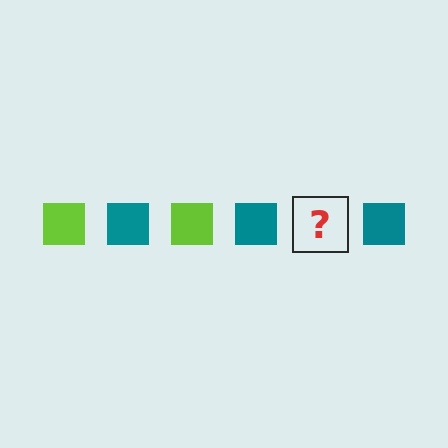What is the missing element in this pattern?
The missing element is a lime square.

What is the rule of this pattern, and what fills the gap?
The rule is that the pattern cycles through lime, teal squares. The gap should be filled with a lime square.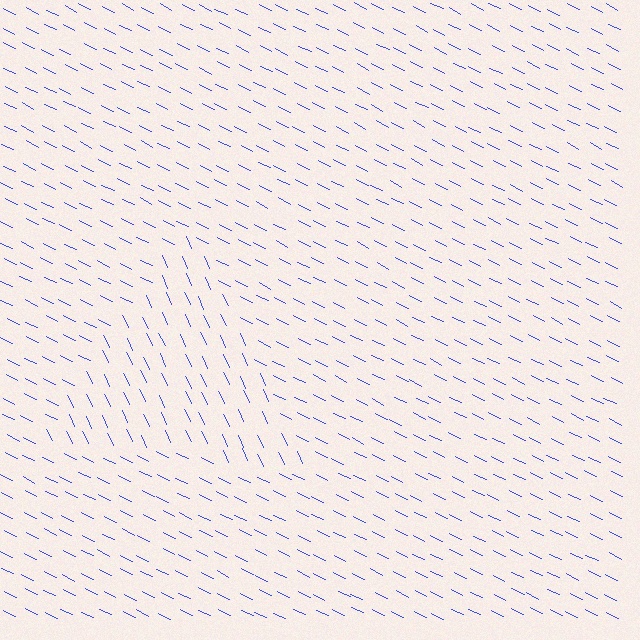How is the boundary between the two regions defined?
The boundary is defined purely by a change in line orientation (approximately 39 degrees difference). All lines are the same color and thickness.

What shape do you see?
I see a triangle.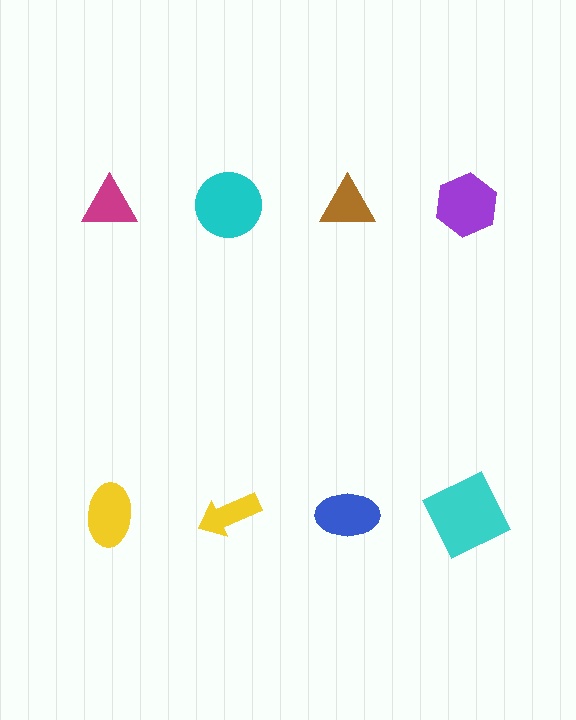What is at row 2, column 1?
A yellow ellipse.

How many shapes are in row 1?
4 shapes.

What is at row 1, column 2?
A cyan circle.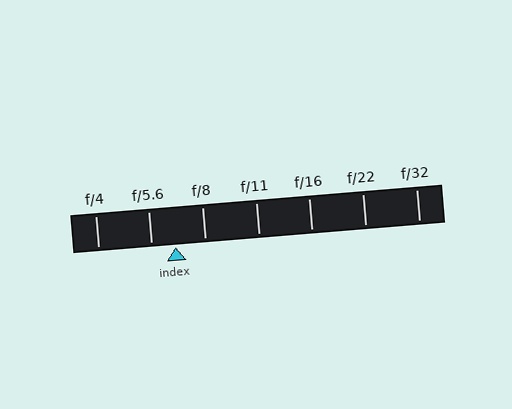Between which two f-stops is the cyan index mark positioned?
The index mark is between f/5.6 and f/8.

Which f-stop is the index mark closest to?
The index mark is closest to f/5.6.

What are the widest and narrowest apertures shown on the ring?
The widest aperture shown is f/4 and the narrowest is f/32.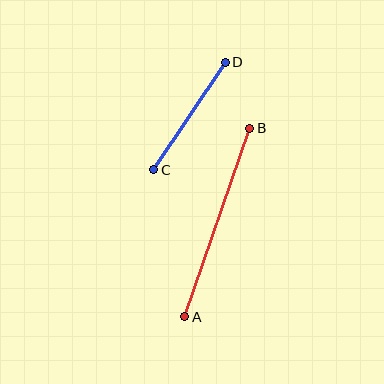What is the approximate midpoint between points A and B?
The midpoint is at approximately (217, 222) pixels.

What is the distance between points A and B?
The distance is approximately 199 pixels.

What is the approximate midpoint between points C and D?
The midpoint is at approximately (190, 116) pixels.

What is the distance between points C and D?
The distance is approximately 129 pixels.